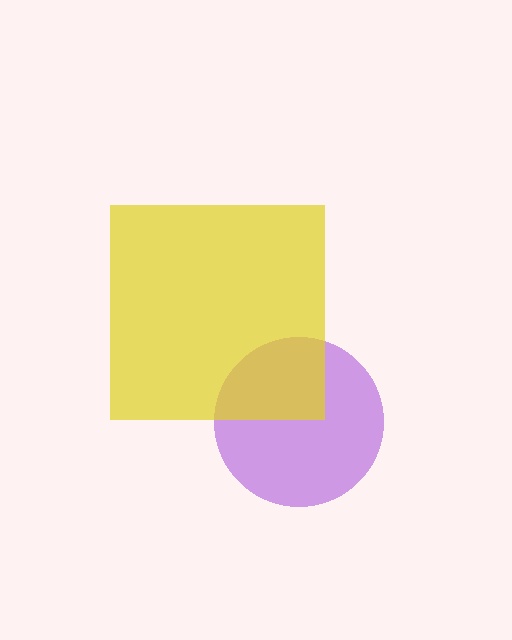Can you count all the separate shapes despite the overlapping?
Yes, there are 2 separate shapes.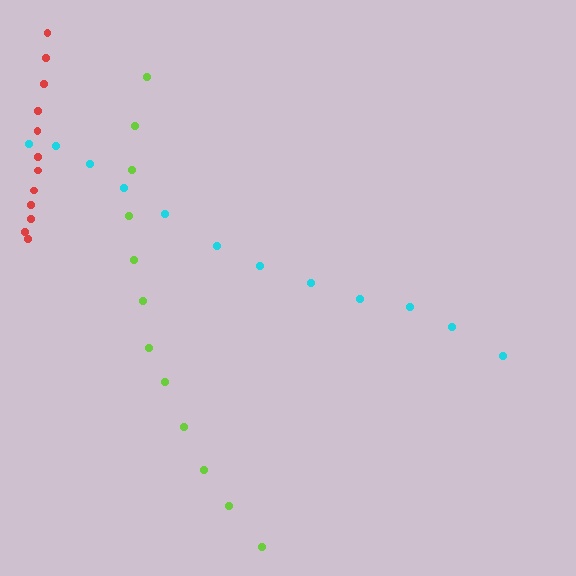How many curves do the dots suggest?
There are 3 distinct paths.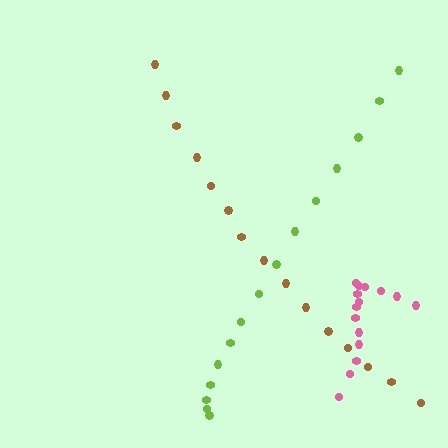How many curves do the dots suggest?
There are 3 distinct paths.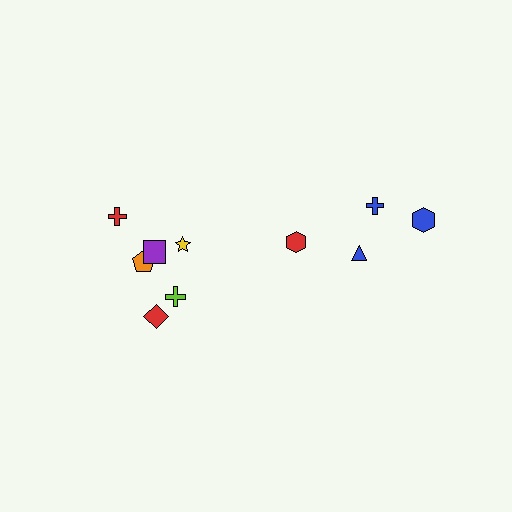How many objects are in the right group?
There are 4 objects.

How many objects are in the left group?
There are 6 objects.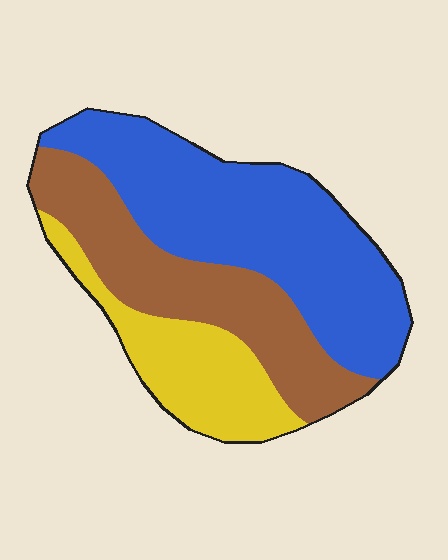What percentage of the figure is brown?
Brown covers 32% of the figure.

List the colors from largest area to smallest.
From largest to smallest: blue, brown, yellow.